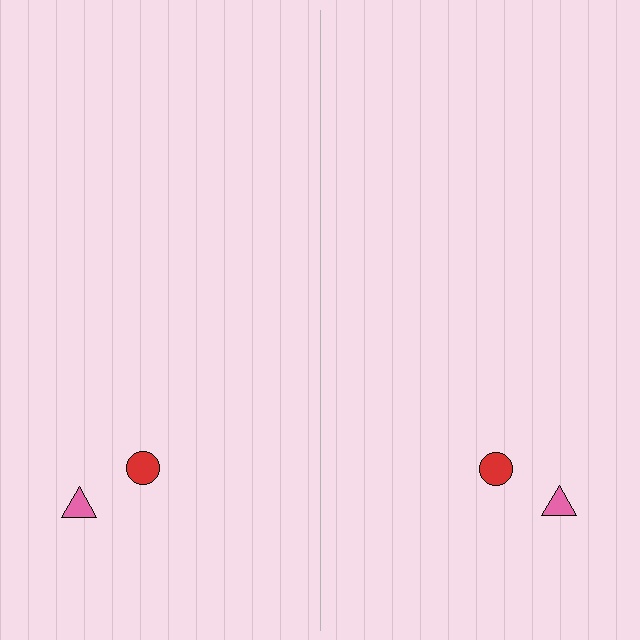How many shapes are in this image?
There are 4 shapes in this image.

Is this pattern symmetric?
Yes, this pattern has bilateral (reflection) symmetry.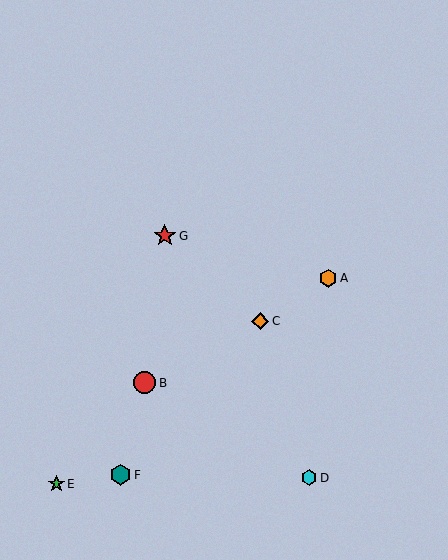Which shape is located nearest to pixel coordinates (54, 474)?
The green star (labeled E) at (56, 484) is nearest to that location.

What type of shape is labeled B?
Shape B is a red circle.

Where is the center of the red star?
The center of the red star is at (165, 236).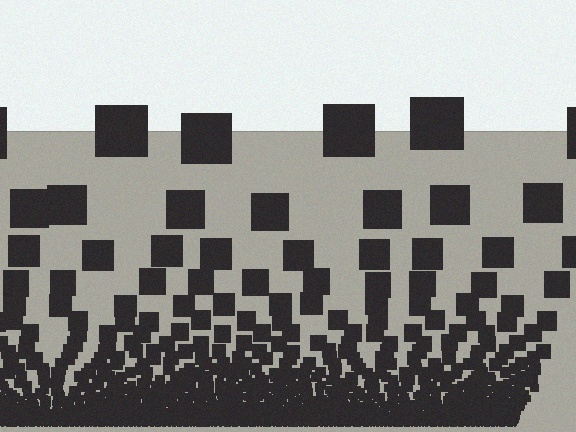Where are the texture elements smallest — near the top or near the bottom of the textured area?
Near the bottom.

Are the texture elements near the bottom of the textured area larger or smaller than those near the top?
Smaller. The gradient is inverted — elements near the bottom are smaller and denser.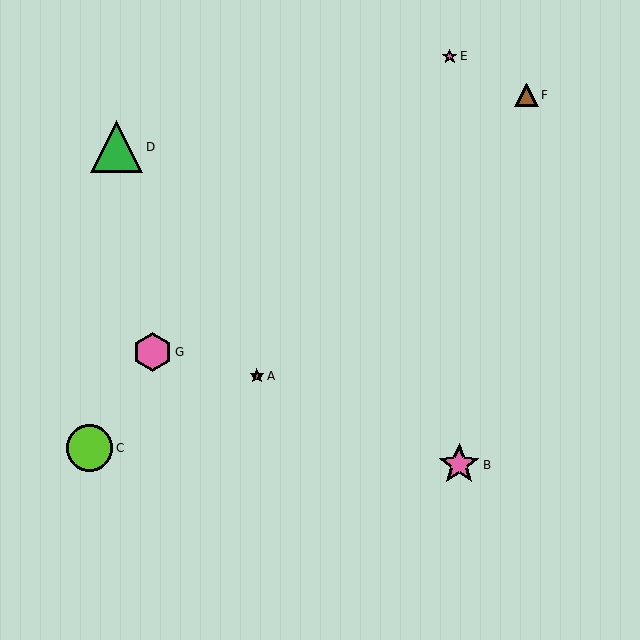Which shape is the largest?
The green triangle (labeled D) is the largest.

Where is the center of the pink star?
The center of the pink star is at (459, 465).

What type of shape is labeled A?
Shape A is a brown star.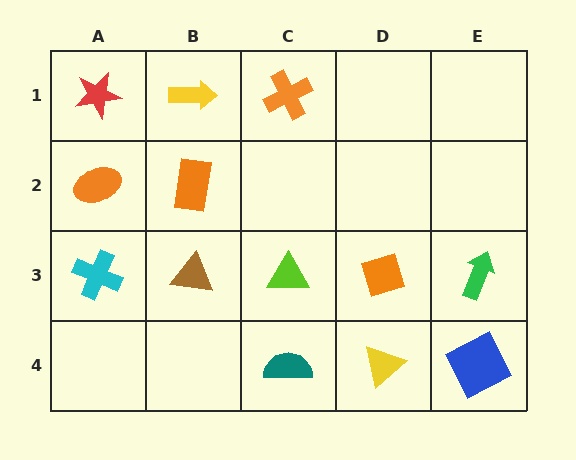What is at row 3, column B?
A brown triangle.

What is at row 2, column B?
An orange rectangle.